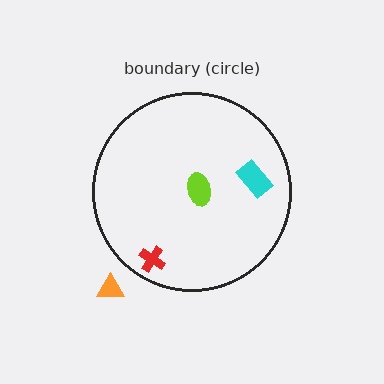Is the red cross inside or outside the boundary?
Inside.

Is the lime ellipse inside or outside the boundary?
Inside.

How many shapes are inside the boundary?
3 inside, 1 outside.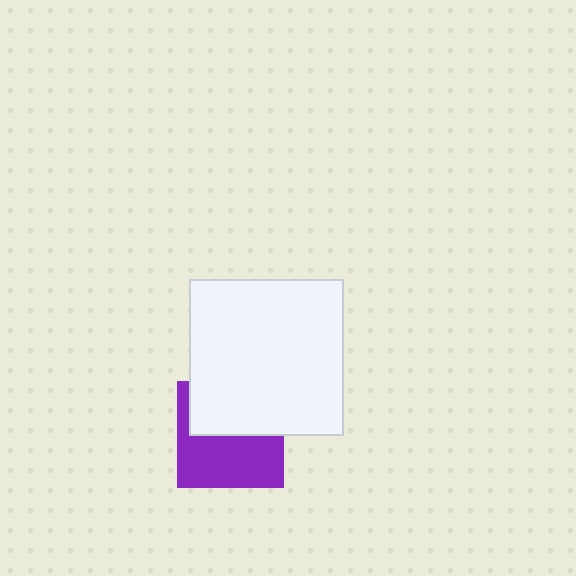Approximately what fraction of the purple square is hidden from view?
Roughly 45% of the purple square is hidden behind the white rectangle.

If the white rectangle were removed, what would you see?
You would see the complete purple square.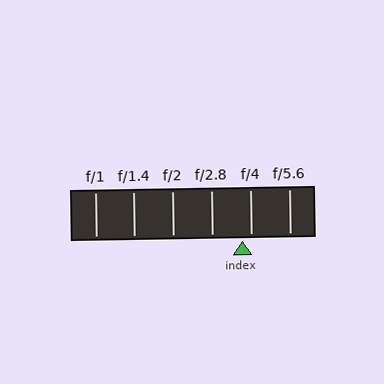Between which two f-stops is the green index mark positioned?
The index mark is between f/2.8 and f/4.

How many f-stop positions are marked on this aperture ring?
There are 6 f-stop positions marked.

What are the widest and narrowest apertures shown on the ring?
The widest aperture shown is f/1 and the narrowest is f/5.6.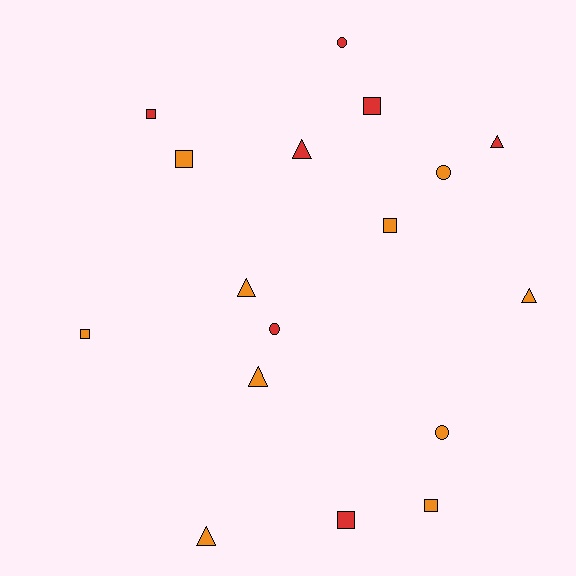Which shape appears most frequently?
Square, with 7 objects.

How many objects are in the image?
There are 17 objects.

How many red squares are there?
There are 3 red squares.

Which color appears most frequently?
Orange, with 10 objects.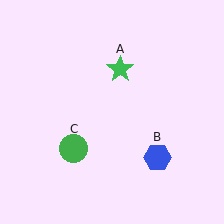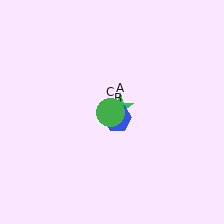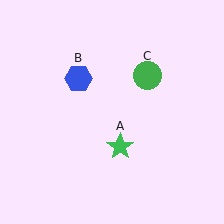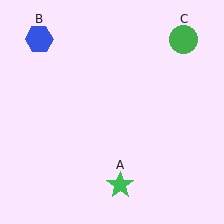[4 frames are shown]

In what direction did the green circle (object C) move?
The green circle (object C) moved up and to the right.